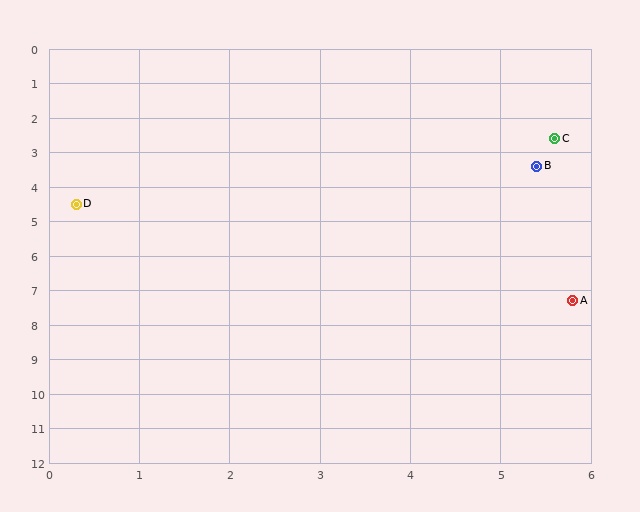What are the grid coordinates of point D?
Point D is at approximately (0.3, 4.5).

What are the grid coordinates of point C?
Point C is at approximately (5.6, 2.6).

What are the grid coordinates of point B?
Point B is at approximately (5.4, 3.4).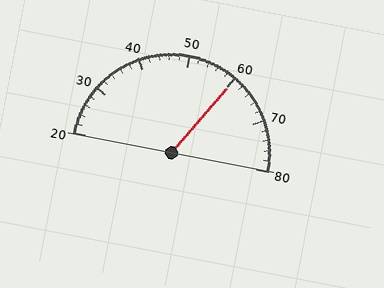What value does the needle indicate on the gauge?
The needle indicates approximately 60.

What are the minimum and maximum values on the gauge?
The gauge ranges from 20 to 80.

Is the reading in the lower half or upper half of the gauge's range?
The reading is in the upper half of the range (20 to 80).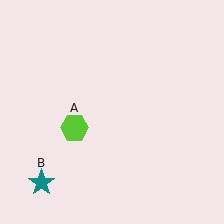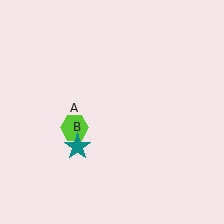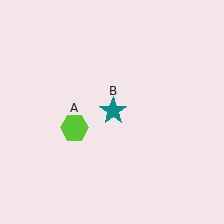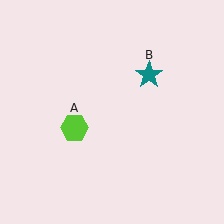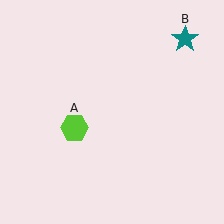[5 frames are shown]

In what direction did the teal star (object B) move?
The teal star (object B) moved up and to the right.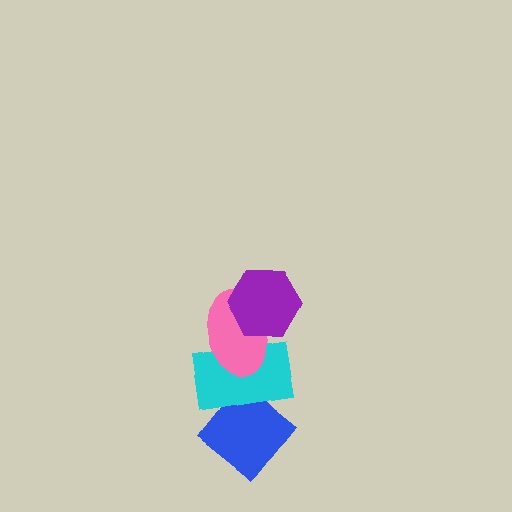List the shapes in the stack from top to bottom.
From top to bottom: the purple hexagon, the pink ellipse, the cyan rectangle, the blue diamond.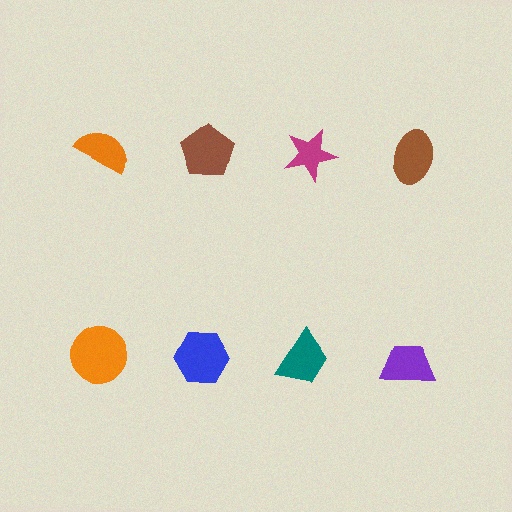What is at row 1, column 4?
A brown ellipse.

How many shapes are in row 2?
4 shapes.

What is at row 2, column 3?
A teal trapezoid.